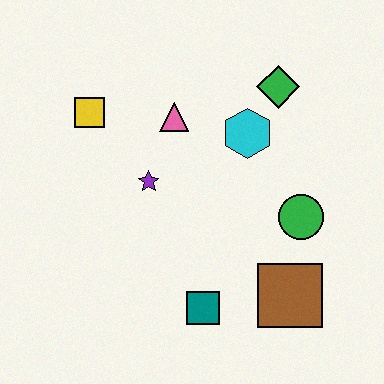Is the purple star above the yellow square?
No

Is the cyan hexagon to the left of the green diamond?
Yes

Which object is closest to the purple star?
The pink triangle is closest to the purple star.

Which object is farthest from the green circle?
The yellow square is farthest from the green circle.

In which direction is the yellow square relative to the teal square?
The yellow square is above the teal square.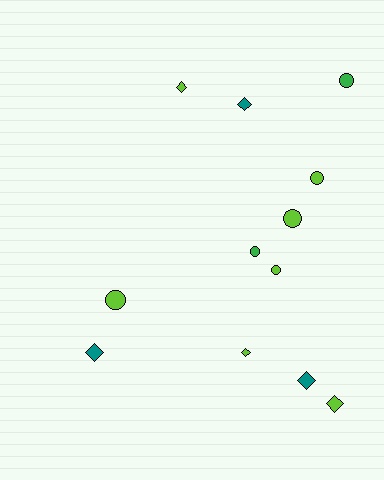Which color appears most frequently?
Lime, with 7 objects.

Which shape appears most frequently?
Diamond, with 6 objects.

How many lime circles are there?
There are 4 lime circles.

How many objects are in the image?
There are 12 objects.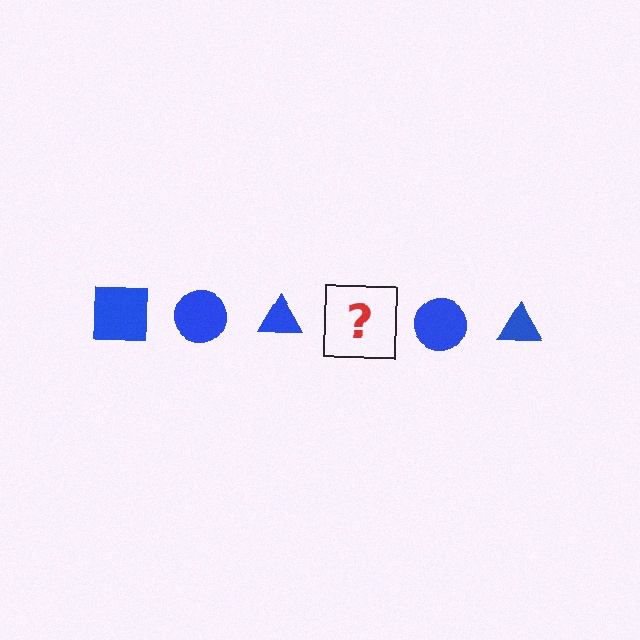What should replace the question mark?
The question mark should be replaced with a blue square.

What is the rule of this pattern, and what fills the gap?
The rule is that the pattern cycles through square, circle, triangle shapes in blue. The gap should be filled with a blue square.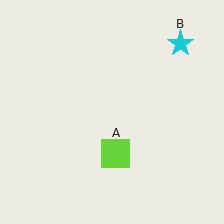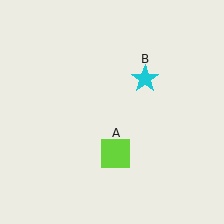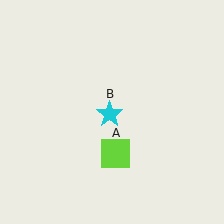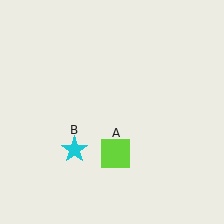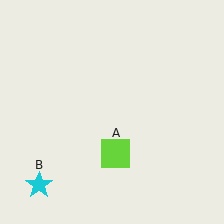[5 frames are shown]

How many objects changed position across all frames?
1 object changed position: cyan star (object B).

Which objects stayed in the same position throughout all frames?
Lime square (object A) remained stationary.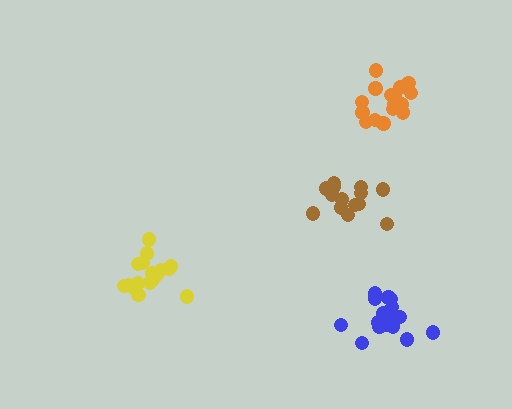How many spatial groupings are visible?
There are 4 spatial groupings.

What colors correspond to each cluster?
The clusters are colored: brown, blue, yellow, orange.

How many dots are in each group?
Group 1: 14 dots, Group 2: 19 dots, Group 3: 18 dots, Group 4: 16 dots (67 total).